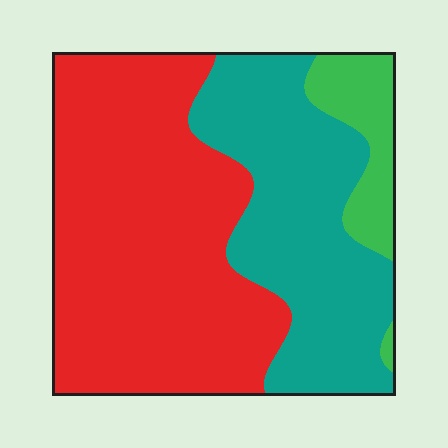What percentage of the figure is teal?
Teal covers around 35% of the figure.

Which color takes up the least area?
Green, at roughly 10%.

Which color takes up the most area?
Red, at roughly 55%.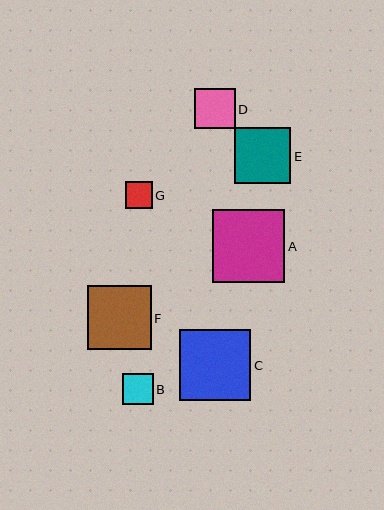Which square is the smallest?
Square G is the smallest with a size of approximately 27 pixels.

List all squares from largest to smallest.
From largest to smallest: A, C, F, E, D, B, G.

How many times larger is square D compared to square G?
Square D is approximately 1.5 times the size of square G.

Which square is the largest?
Square A is the largest with a size of approximately 73 pixels.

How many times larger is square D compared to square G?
Square D is approximately 1.5 times the size of square G.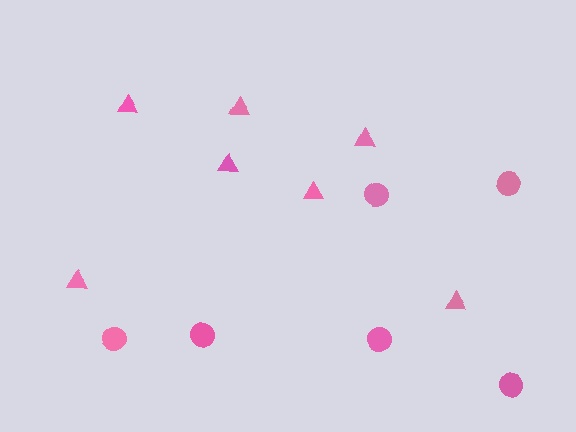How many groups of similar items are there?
There are 2 groups: one group of triangles (7) and one group of circles (6).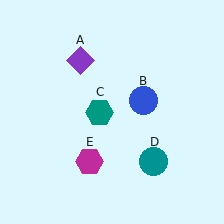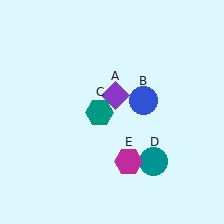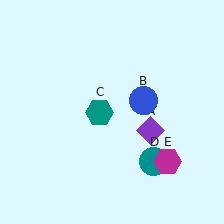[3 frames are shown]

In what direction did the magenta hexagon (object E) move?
The magenta hexagon (object E) moved right.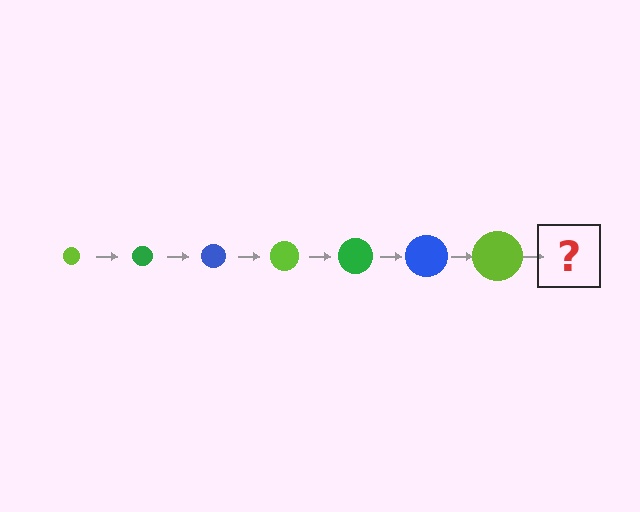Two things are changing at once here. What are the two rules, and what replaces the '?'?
The two rules are that the circle grows larger each step and the color cycles through lime, green, and blue. The '?' should be a green circle, larger than the previous one.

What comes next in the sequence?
The next element should be a green circle, larger than the previous one.